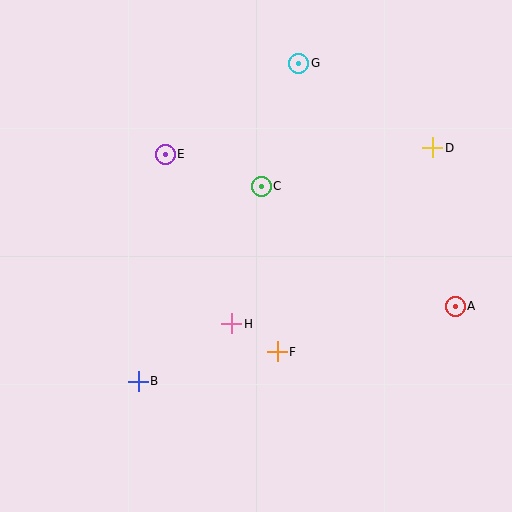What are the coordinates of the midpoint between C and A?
The midpoint between C and A is at (358, 246).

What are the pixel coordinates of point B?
Point B is at (138, 381).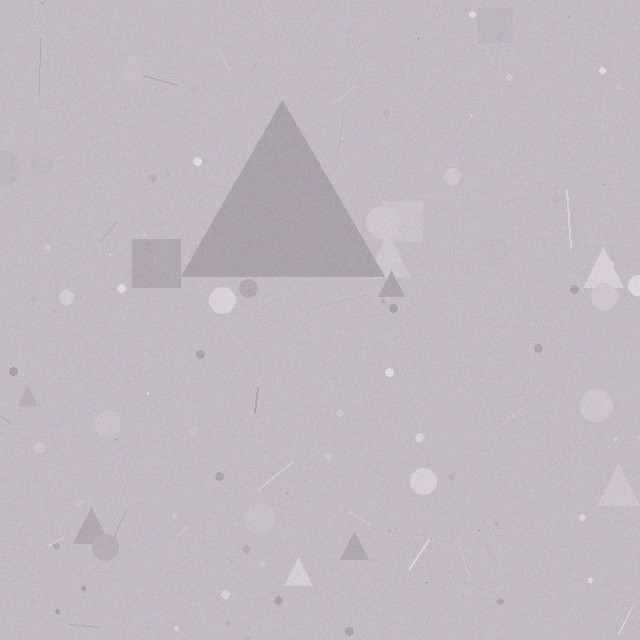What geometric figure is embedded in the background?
A triangle is embedded in the background.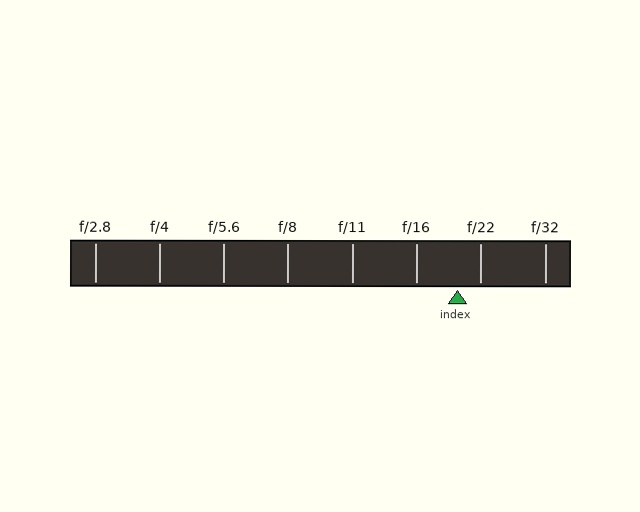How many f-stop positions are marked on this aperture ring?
There are 8 f-stop positions marked.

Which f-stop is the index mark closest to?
The index mark is closest to f/22.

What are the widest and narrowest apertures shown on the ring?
The widest aperture shown is f/2.8 and the narrowest is f/32.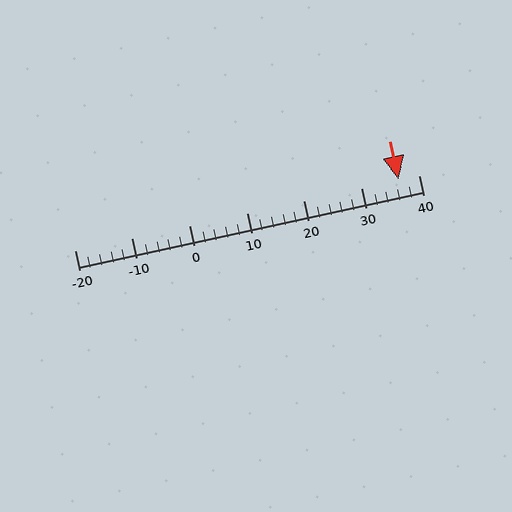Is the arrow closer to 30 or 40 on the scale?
The arrow is closer to 40.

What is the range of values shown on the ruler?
The ruler shows values from -20 to 40.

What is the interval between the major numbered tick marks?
The major tick marks are spaced 10 units apart.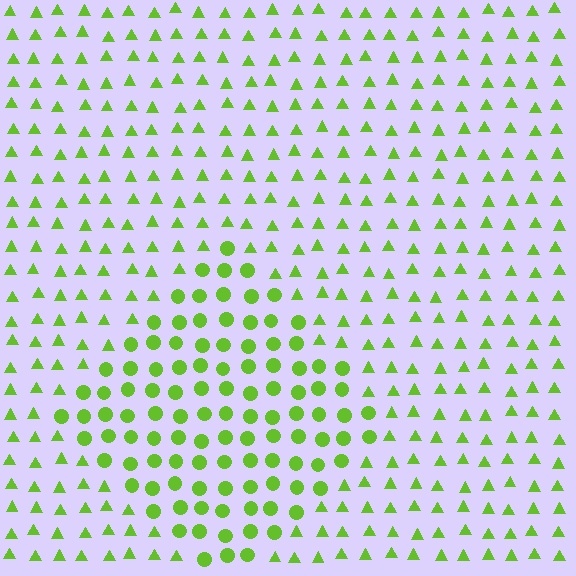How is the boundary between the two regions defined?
The boundary is defined by a change in element shape: circles inside vs. triangles outside. All elements share the same color and spacing.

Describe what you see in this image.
The image is filled with small lime elements arranged in a uniform grid. A diamond-shaped region contains circles, while the surrounding area contains triangles. The boundary is defined purely by the change in element shape.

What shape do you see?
I see a diamond.